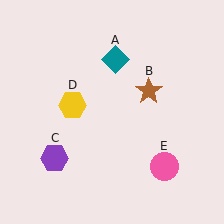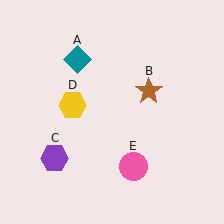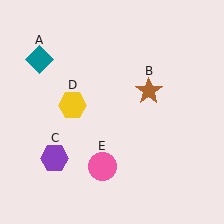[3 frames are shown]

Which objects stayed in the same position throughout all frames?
Brown star (object B) and purple hexagon (object C) and yellow hexagon (object D) remained stationary.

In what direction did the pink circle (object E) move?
The pink circle (object E) moved left.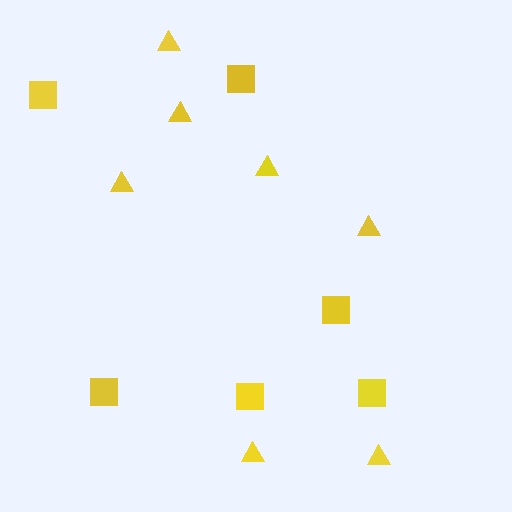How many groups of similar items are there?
There are 2 groups: one group of triangles (7) and one group of squares (6).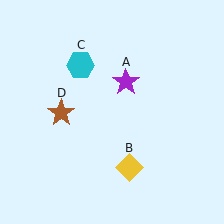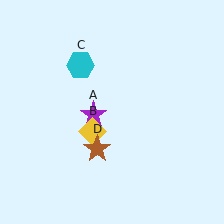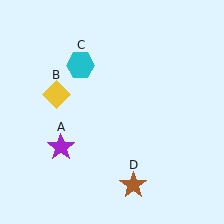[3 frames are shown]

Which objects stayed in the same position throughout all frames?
Cyan hexagon (object C) remained stationary.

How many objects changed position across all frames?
3 objects changed position: purple star (object A), yellow diamond (object B), brown star (object D).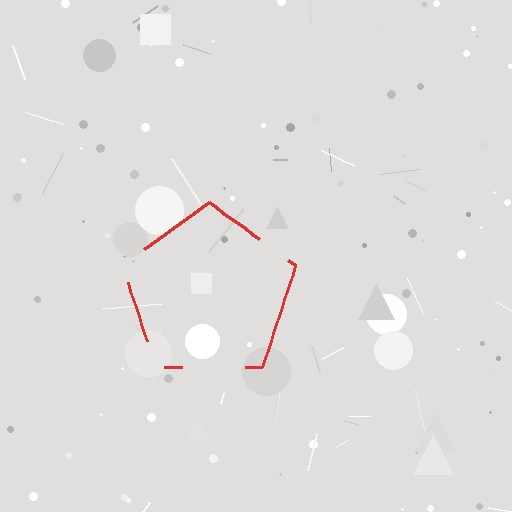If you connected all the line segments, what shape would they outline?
They would outline a pentagon.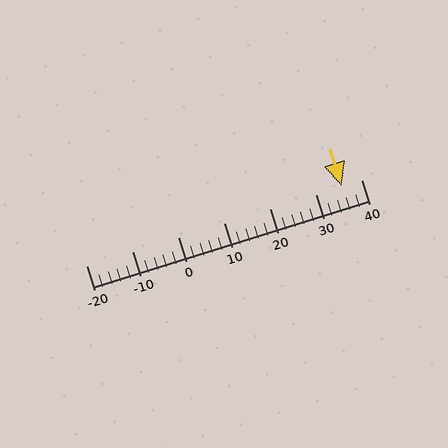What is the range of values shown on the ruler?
The ruler shows values from -20 to 40.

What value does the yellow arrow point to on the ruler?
The yellow arrow points to approximately 36.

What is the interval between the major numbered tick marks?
The major tick marks are spaced 10 units apart.